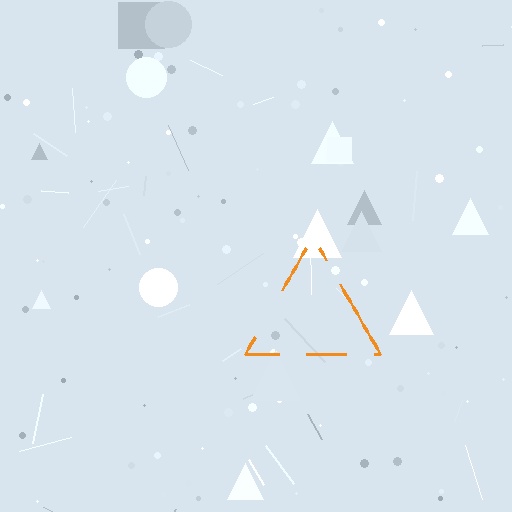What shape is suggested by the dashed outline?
The dashed outline suggests a triangle.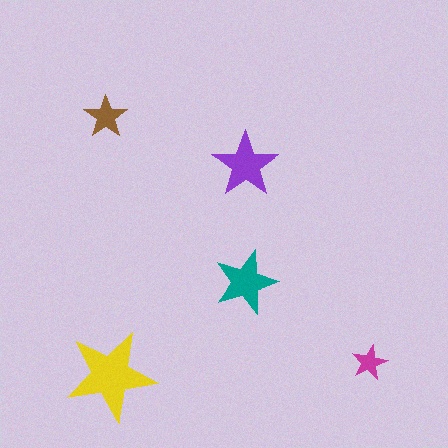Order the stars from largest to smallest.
the yellow one, the purple one, the teal one, the brown one, the magenta one.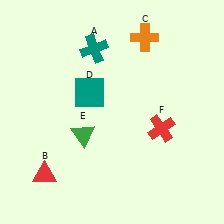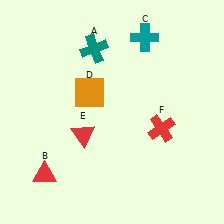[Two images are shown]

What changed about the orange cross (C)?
In Image 1, C is orange. In Image 2, it changed to teal.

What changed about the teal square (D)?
In Image 1, D is teal. In Image 2, it changed to orange.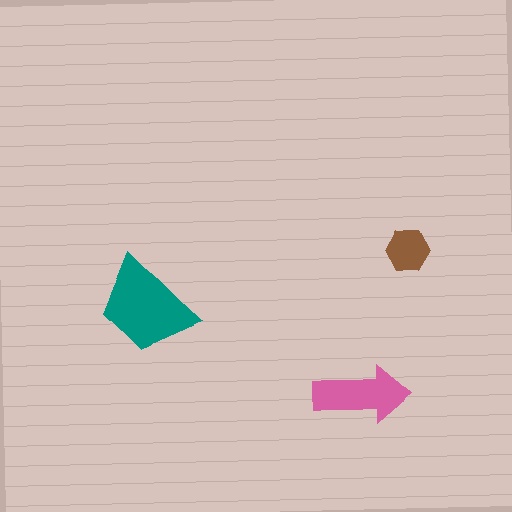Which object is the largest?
The teal trapezoid.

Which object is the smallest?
The brown hexagon.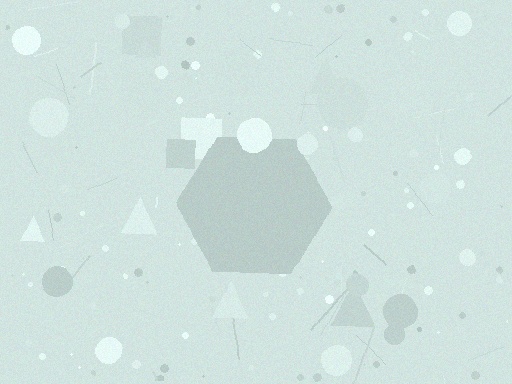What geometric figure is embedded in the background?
A hexagon is embedded in the background.